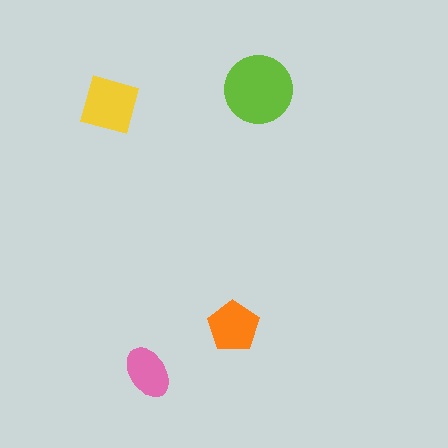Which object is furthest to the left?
The yellow diamond is leftmost.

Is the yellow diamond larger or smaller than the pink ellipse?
Larger.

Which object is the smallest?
The pink ellipse.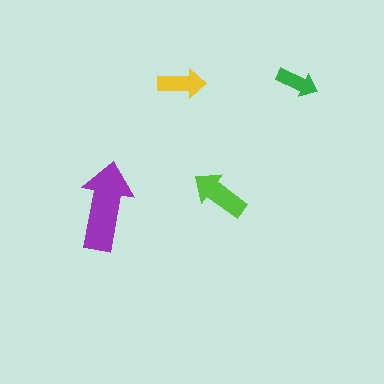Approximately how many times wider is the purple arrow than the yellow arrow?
About 2 times wider.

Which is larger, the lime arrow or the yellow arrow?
The lime one.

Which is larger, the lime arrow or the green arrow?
The lime one.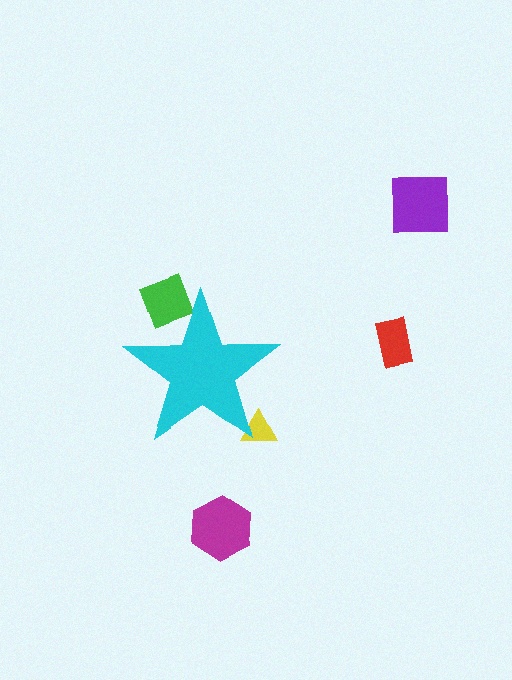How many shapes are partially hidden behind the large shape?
2 shapes are partially hidden.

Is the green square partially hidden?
Yes, the green square is partially hidden behind the cyan star.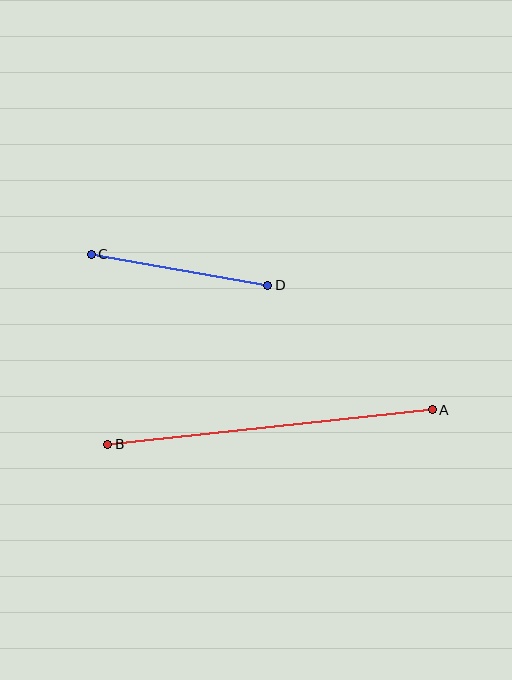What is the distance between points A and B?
The distance is approximately 327 pixels.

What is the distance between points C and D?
The distance is approximately 179 pixels.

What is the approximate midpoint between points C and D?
The midpoint is at approximately (180, 270) pixels.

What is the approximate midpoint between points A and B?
The midpoint is at approximately (270, 427) pixels.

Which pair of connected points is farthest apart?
Points A and B are farthest apart.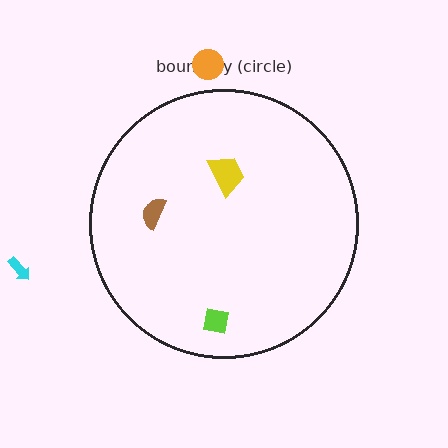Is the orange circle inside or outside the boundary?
Outside.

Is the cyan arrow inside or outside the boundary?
Outside.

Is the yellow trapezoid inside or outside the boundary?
Inside.